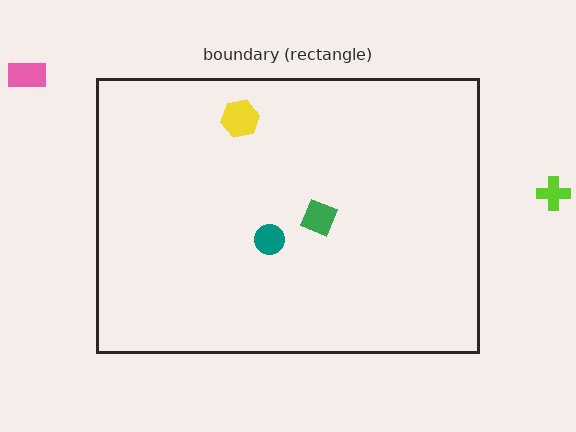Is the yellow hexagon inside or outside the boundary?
Inside.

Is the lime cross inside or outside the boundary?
Outside.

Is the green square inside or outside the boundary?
Inside.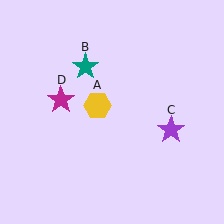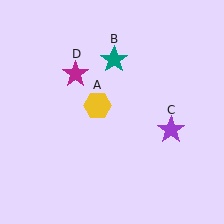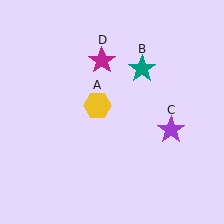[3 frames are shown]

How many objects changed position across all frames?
2 objects changed position: teal star (object B), magenta star (object D).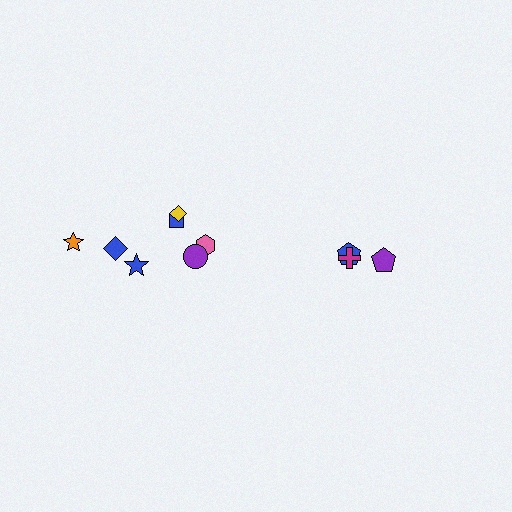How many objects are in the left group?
There are 7 objects.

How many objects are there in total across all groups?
There are 10 objects.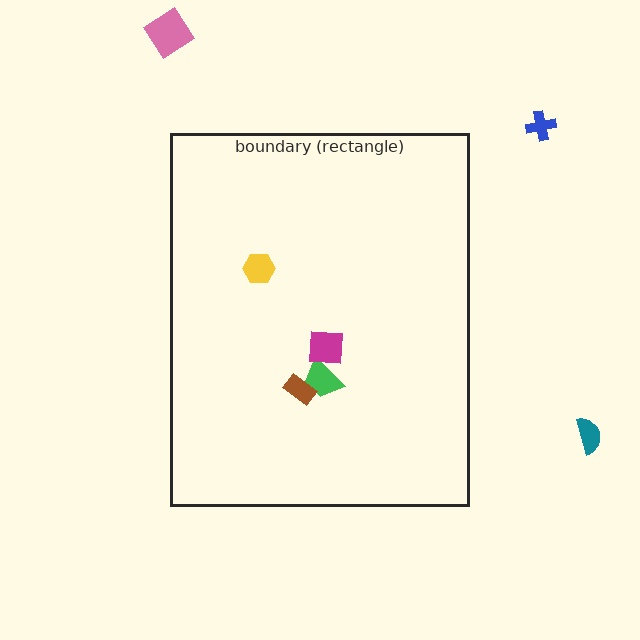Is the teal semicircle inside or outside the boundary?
Outside.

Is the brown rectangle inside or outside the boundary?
Inside.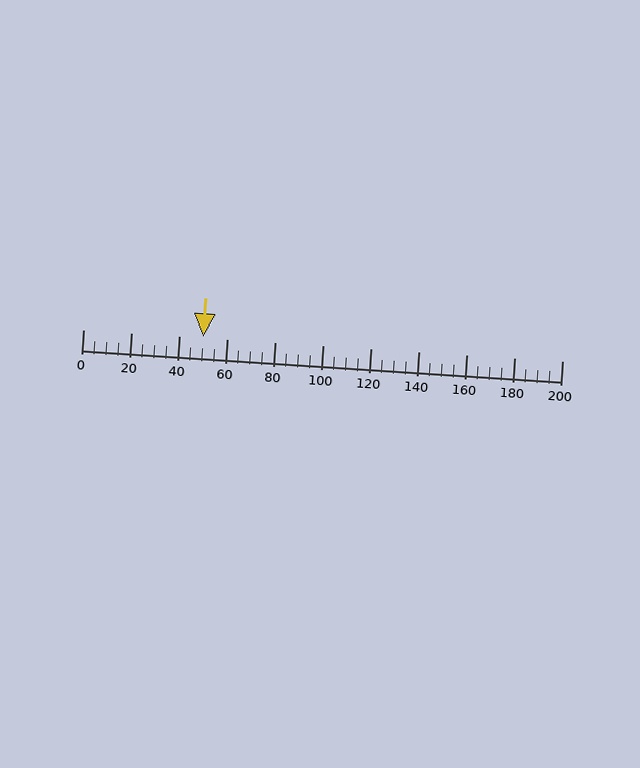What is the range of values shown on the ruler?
The ruler shows values from 0 to 200.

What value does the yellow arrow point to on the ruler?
The yellow arrow points to approximately 50.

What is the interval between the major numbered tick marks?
The major tick marks are spaced 20 units apart.